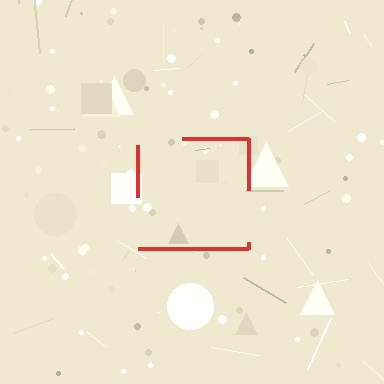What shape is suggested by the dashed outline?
The dashed outline suggests a square.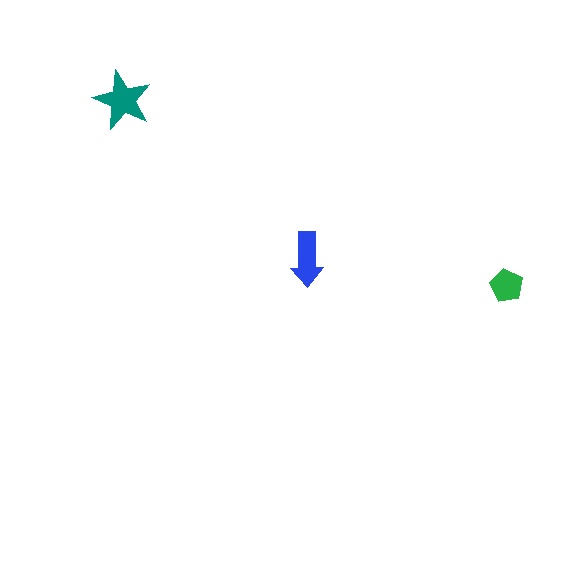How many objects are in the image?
There are 3 objects in the image.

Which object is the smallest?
The green pentagon.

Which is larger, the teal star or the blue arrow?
The teal star.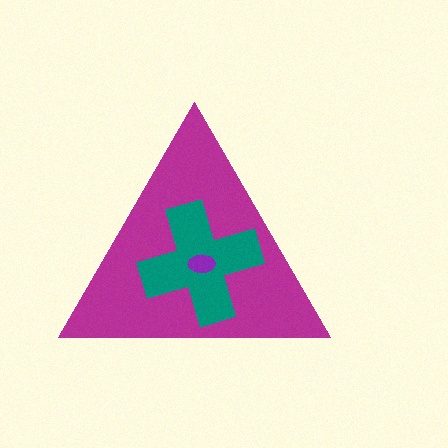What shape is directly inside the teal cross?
The purple ellipse.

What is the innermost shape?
The purple ellipse.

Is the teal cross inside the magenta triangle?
Yes.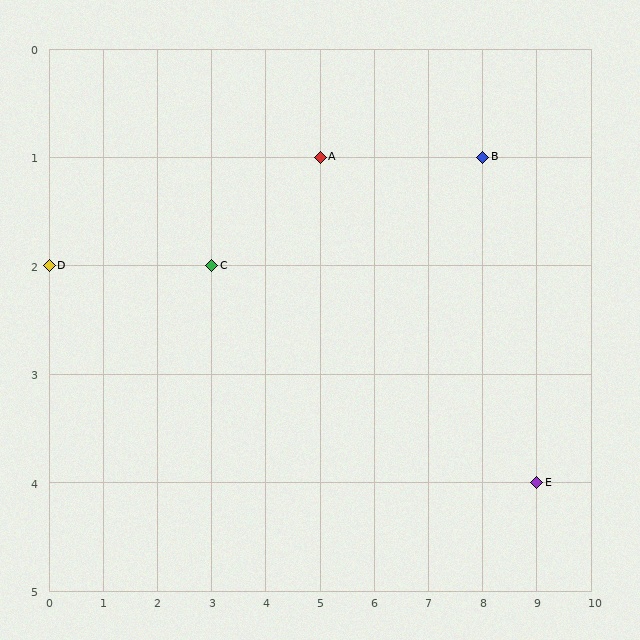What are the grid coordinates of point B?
Point B is at grid coordinates (8, 1).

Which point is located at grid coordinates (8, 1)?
Point B is at (8, 1).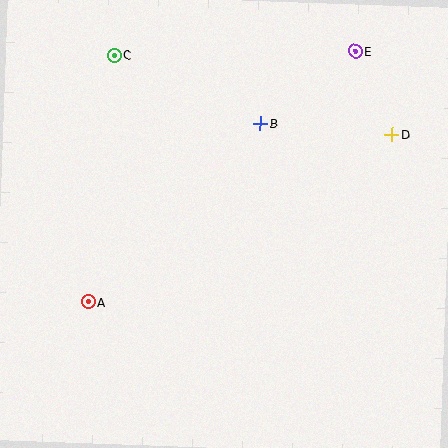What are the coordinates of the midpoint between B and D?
The midpoint between B and D is at (326, 129).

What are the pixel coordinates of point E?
Point E is at (355, 51).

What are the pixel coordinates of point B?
Point B is at (261, 123).